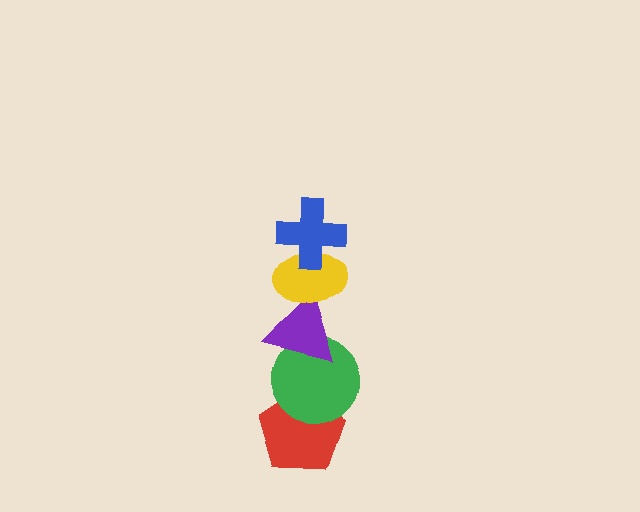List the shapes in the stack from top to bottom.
From top to bottom: the blue cross, the yellow ellipse, the purple triangle, the green circle, the red pentagon.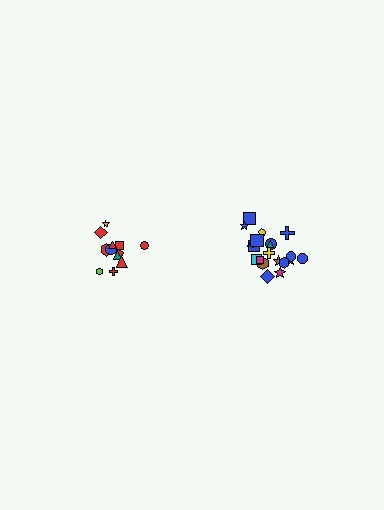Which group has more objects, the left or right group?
The right group.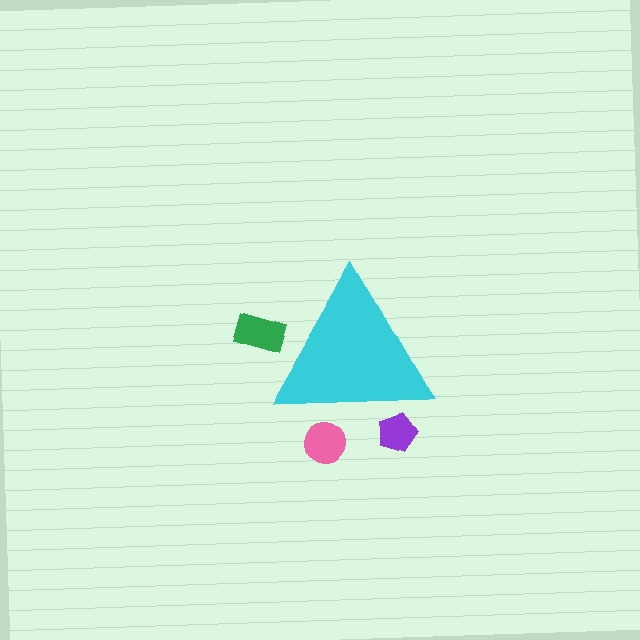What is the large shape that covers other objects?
A cyan triangle.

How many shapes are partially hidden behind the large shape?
3 shapes are partially hidden.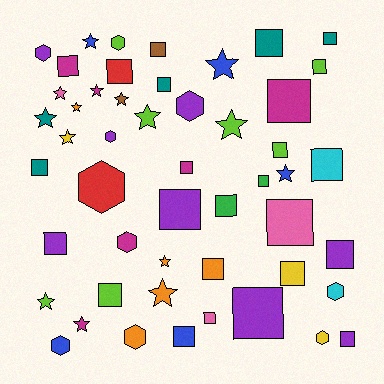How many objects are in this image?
There are 50 objects.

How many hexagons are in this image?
There are 10 hexagons.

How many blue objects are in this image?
There are 5 blue objects.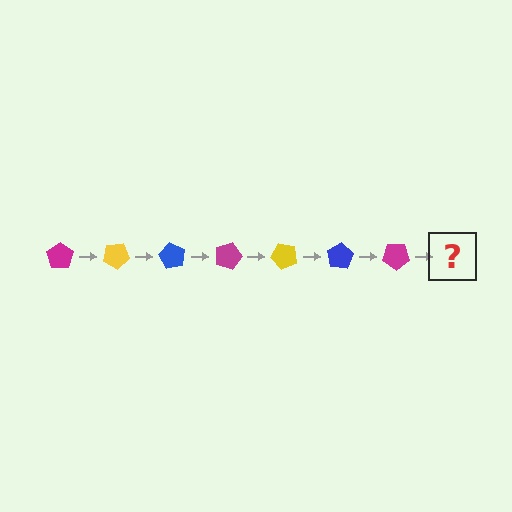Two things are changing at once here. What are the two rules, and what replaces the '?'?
The two rules are that it rotates 30 degrees each step and the color cycles through magenta, yellow, and blue. The '?' should be a yellow pentagon, rotated 210 degrees from the start.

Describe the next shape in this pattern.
It should be a yellow pentagon, rotated 210 degrees from the start.